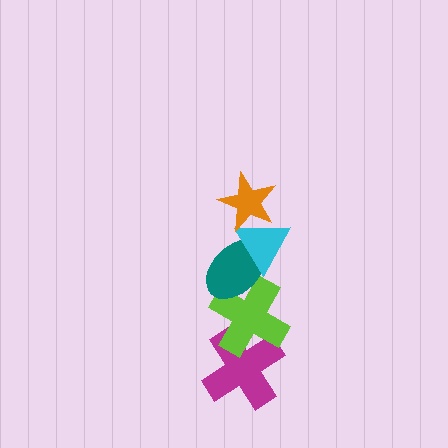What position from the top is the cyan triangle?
The cyan triangle is 2nd from the top.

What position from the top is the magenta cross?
The magenta cross is 5th from the top.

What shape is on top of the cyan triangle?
The orange star is on top of the cyan triangle.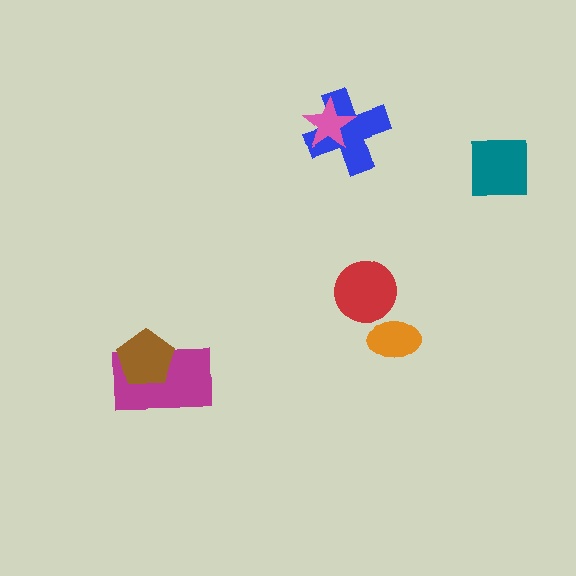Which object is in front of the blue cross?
The pink star is in front of the blue cross.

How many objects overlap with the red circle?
0 objects overlap with the red circle.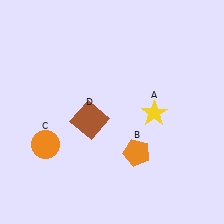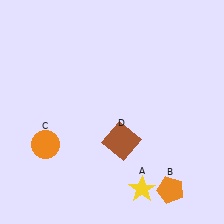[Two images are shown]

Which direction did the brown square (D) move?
The brown square (D) moved right.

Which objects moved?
The objects that moved are: the yellow star (A), the orange pentagon (B), the brown square (D).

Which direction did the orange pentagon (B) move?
The orange pentagon (B) moved down.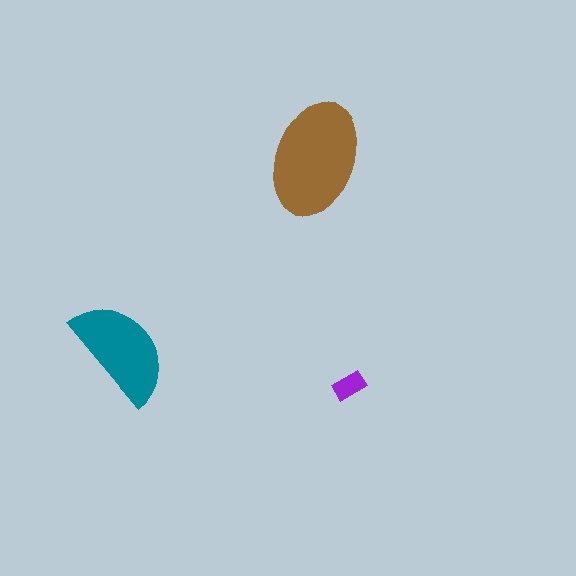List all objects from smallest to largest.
The purple rectangle, the teal semicircle, the brown ellipse.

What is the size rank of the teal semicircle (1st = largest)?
2nd.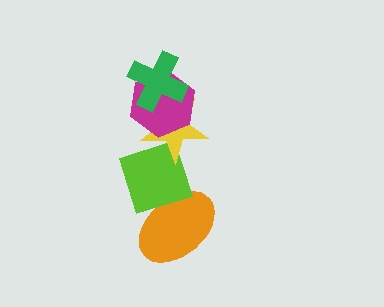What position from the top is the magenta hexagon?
The magenta hexagon is 2nd from the top.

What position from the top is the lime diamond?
The lime diamond is 4th from the top.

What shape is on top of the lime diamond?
The yellow star is on top of the lime diamond.